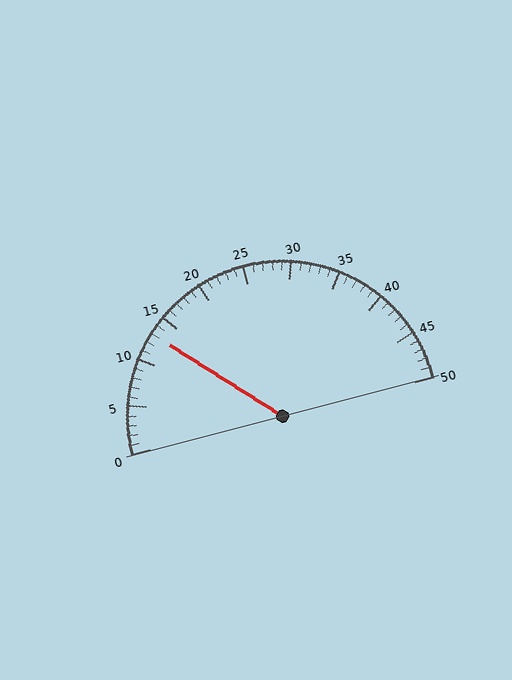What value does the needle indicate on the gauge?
The needle indicates approximately 13.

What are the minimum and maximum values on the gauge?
The gauge ranges from 0 to 50.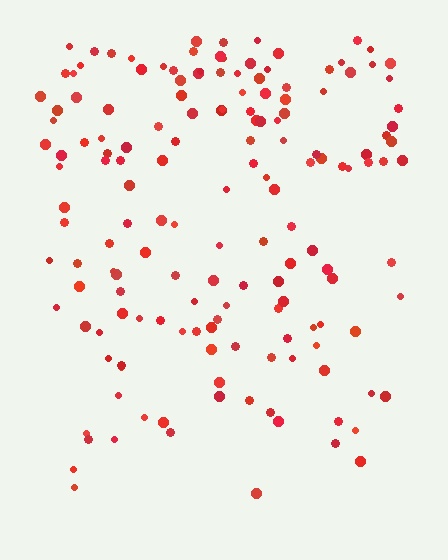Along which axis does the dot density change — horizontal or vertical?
Vertical.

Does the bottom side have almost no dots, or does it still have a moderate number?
Still a moderate number, just noticeably fewer than the top.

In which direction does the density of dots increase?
From bottom to top, with the top side densest.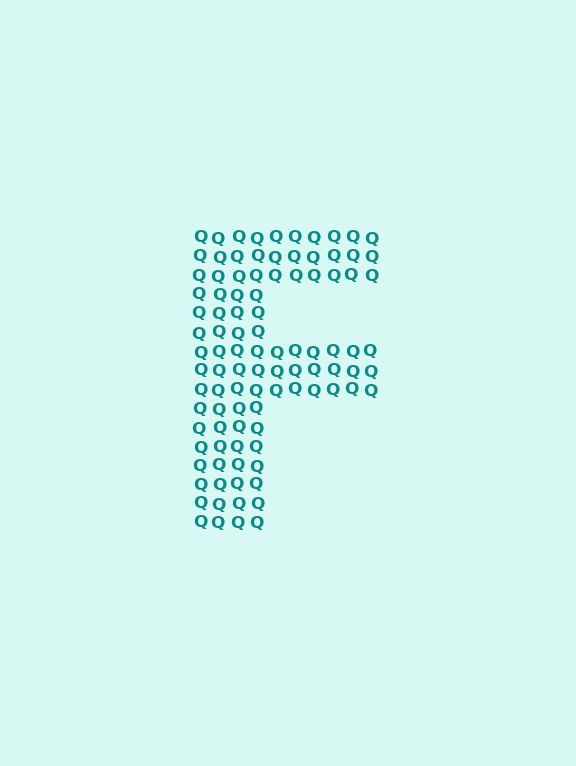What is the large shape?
The large shape is the letter F.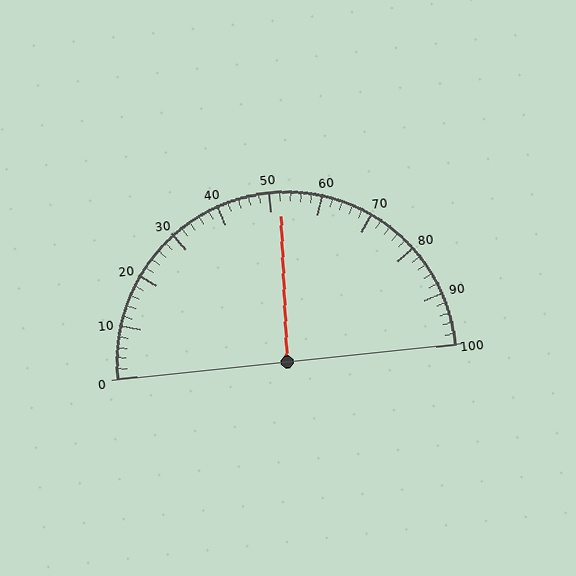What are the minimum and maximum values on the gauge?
The gauge ranges from 0 to 100.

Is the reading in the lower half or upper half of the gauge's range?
The reading is in the upper half of the range (0 to 100).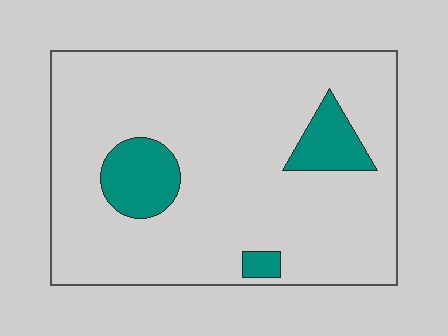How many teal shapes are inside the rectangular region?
3.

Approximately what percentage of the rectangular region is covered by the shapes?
Approximately 15%.